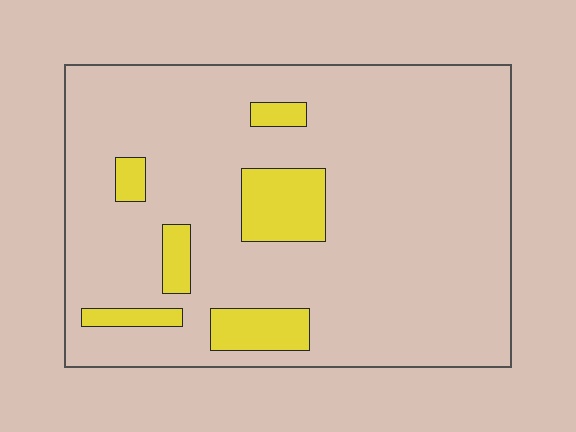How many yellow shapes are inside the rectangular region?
6.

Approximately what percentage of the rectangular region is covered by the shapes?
Approximately 15%.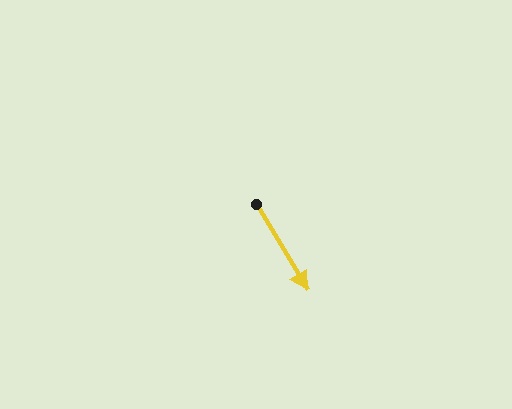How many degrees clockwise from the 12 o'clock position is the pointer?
Approximately 149 degrees.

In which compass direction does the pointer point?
Southeast.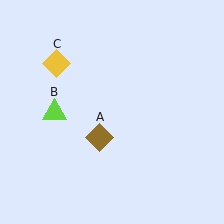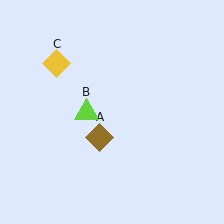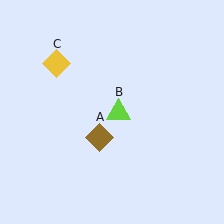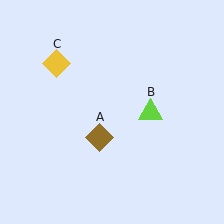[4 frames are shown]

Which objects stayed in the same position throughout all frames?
Brown diamond (object A) and yellow diamond (object C) remained stationary.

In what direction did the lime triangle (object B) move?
The lime triangle (object B) moved right.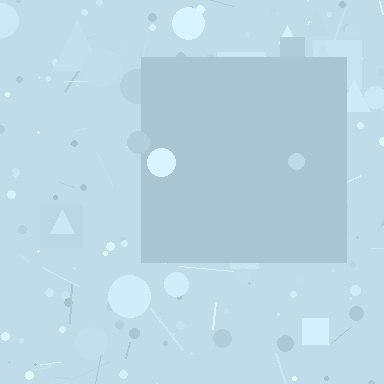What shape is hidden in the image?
A square is hidden in the image.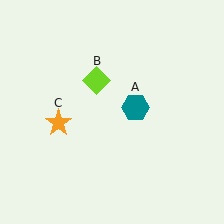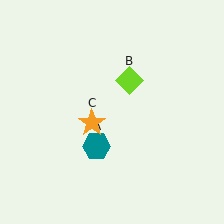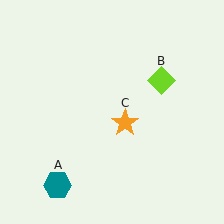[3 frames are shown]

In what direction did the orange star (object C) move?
The orange star (object C) moved right.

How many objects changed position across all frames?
3 objects changed position: teal hexagon (object A), lime diamond (object B), orange star (object C).